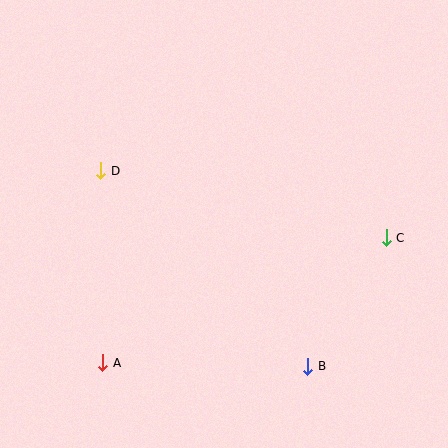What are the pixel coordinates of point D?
Point D is at (101, 171).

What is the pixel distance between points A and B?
The distance between A and B is 205 pixels.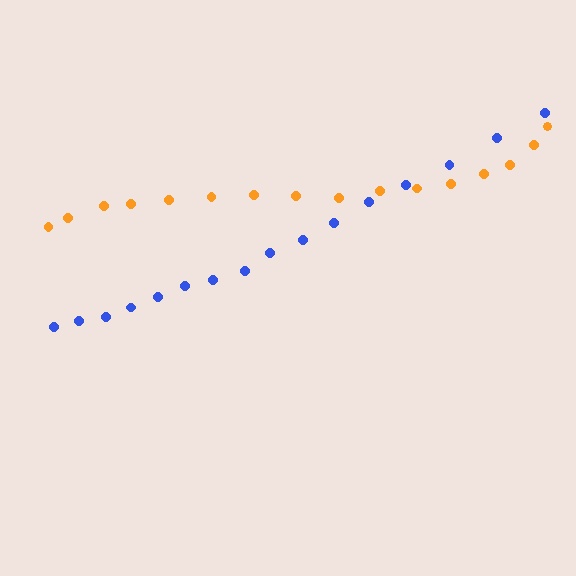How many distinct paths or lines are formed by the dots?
There are 2 distinct paths.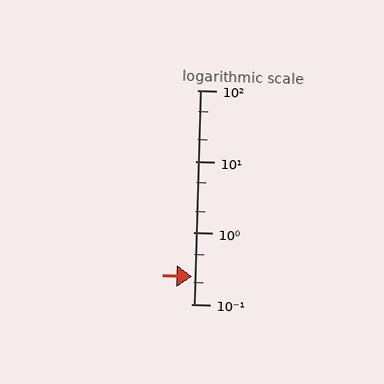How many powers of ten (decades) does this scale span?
The scale spans 3 decades, from 0.1 to 100.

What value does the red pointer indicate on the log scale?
The pointer indicates approximately 0.24.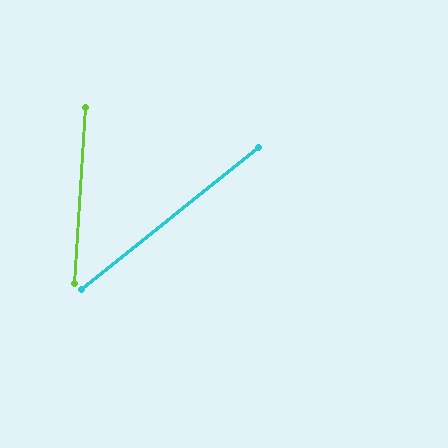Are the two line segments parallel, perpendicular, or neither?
Neither parallel nor perpendicular — they differ by about 48°.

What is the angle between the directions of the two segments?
Approximately 48 degrees.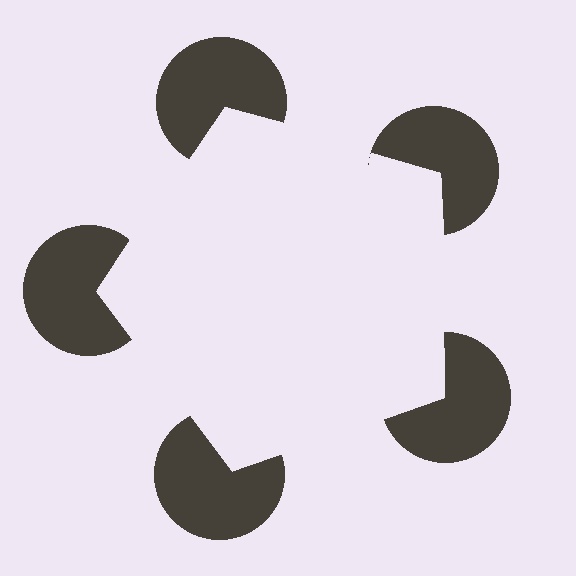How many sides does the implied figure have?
5 sides.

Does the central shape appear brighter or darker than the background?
It typically appears slightly brighter than the background, even though no actual brightness change is drawn.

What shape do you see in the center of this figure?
An illusory pentagon — its edges are inferred from the aligned wedge cuts in the pac-man discs, not physically drawn.